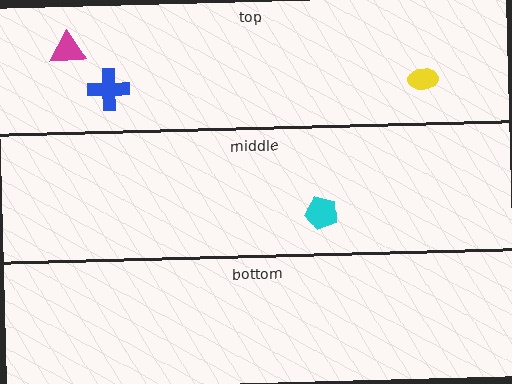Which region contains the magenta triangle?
The top region.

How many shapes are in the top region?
3.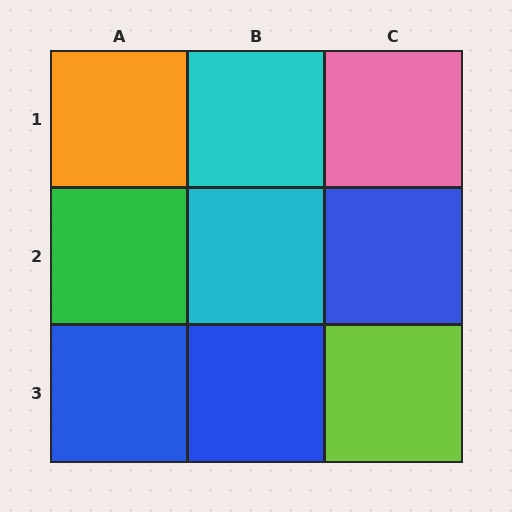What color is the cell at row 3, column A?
Blue.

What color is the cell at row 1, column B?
Cyan.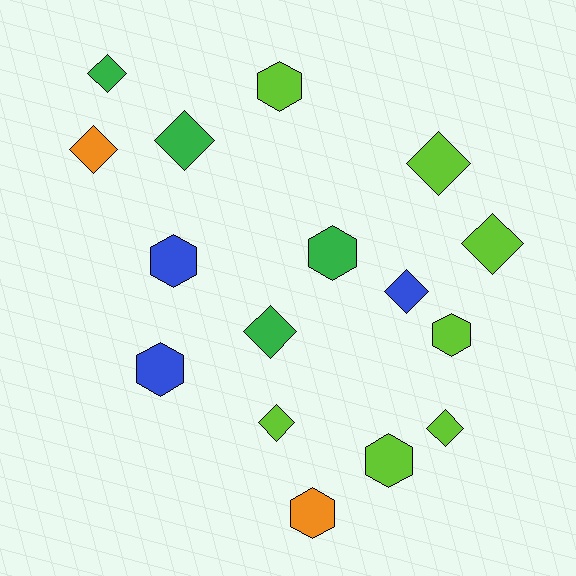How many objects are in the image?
There are 16 objects.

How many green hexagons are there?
There is 1 green hexagon.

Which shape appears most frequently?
Diamond, with 9 objects.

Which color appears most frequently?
Lime, with 7 objects.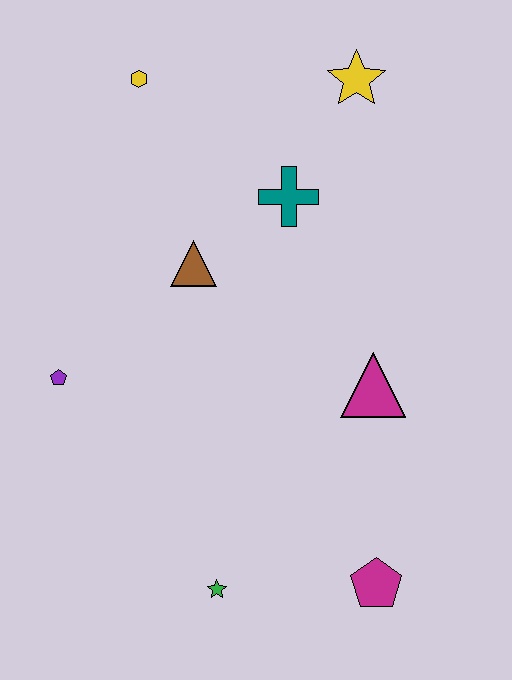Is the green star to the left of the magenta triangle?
Yes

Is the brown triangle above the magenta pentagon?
Yes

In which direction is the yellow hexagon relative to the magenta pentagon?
The yellow hexagon is above the magenta pentagon.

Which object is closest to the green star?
The magenta pentagon is closest to the green star.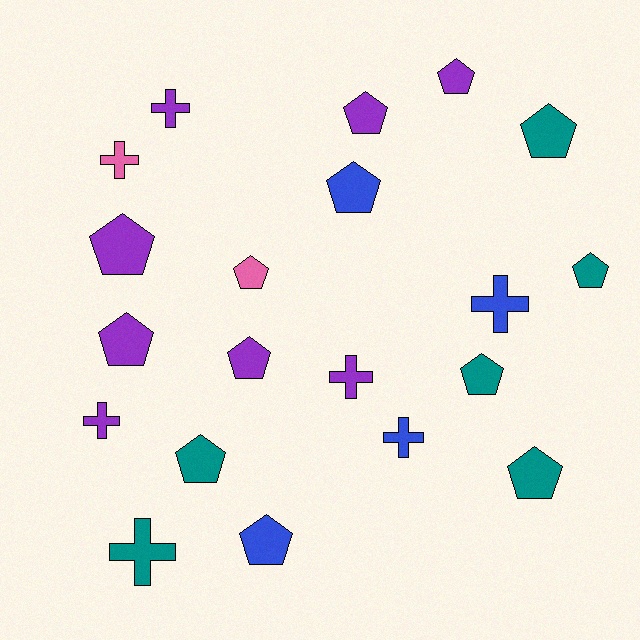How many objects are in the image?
There are 20 objects.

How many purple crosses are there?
There are 3 purple crosses.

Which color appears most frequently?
Purple, with 8 objects.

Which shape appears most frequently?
Pentagon, with 13 objects.